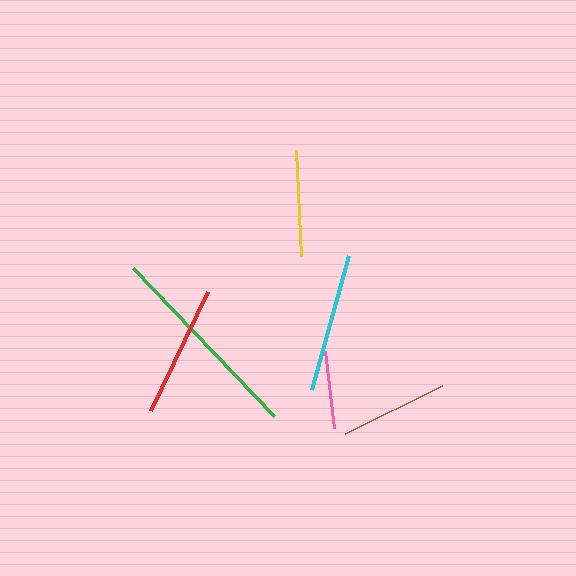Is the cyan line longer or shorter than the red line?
The cyan line is longer than the red line.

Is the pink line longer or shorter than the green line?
The green line is longer than the pink line.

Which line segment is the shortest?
The pink line is the shortest at approximately 78 pixels.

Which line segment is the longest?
The green line is the longest at approximately 204 pixels.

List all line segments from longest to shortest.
From longest to shortest: green, cyan, red, brown, yellow, pink.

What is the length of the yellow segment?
The yellow segment is approximately 107 pixels long.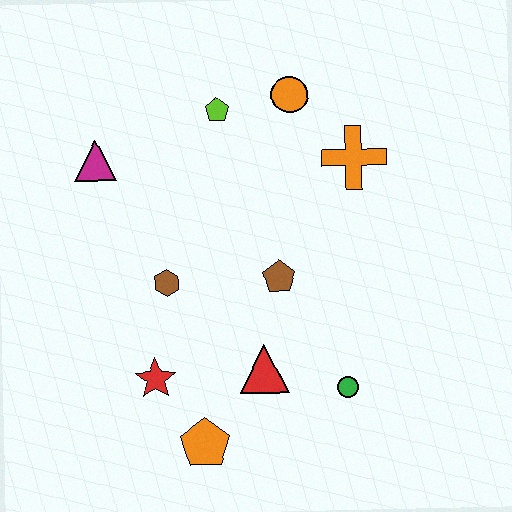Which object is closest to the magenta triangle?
The lime pentagon is closest to the magenta triangle.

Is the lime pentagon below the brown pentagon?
No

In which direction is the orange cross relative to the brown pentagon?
The orange cross is above the brown pentagon.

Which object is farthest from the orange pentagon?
The orange circle is farthest from the orange pentagon.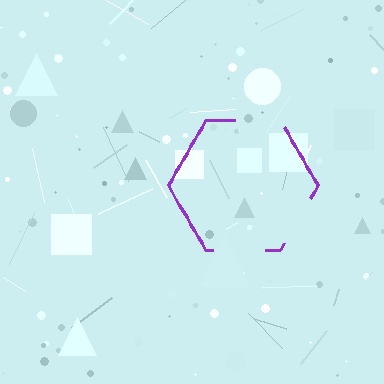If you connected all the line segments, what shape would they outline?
They would outline a hexagon.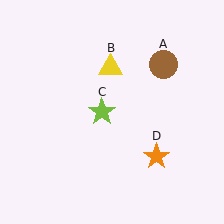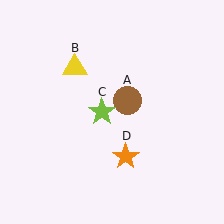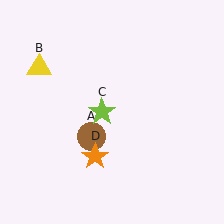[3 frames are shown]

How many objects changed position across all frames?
3 objects changed position: brown circle (object A), yellow triangle (object B), orange star (object D).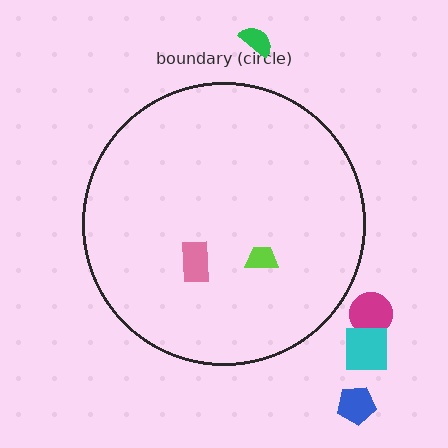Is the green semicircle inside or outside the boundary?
Outside.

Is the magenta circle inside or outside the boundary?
Outside.